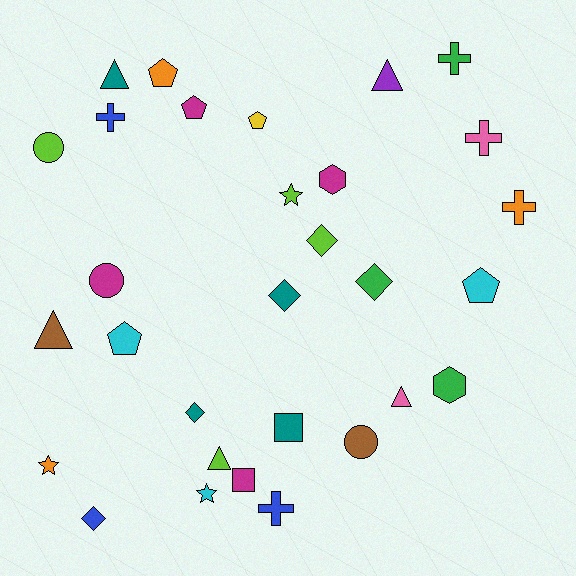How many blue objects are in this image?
There are 3 blue objects.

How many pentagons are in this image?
There are 5 pentagons.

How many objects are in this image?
There are 30 objects.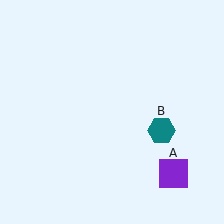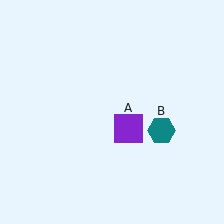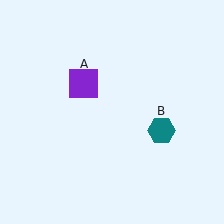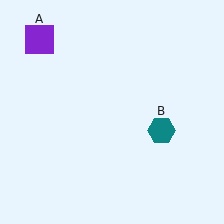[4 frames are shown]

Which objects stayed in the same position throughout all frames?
Teal hexagon (object B) remained stationary.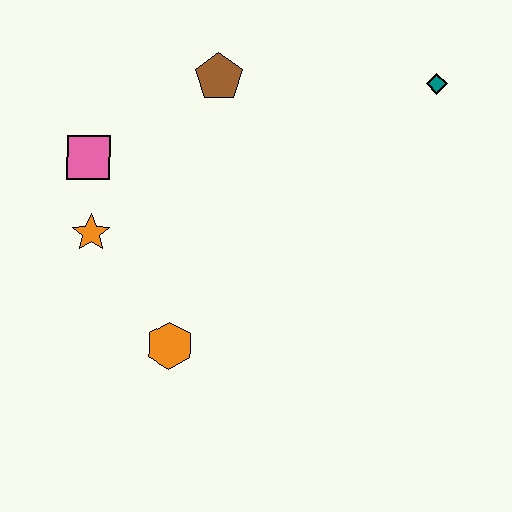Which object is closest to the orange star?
The pink square is closest to the orange star.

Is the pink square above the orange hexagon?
Yes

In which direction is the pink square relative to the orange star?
The pink square is above the orange star.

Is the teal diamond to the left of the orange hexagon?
No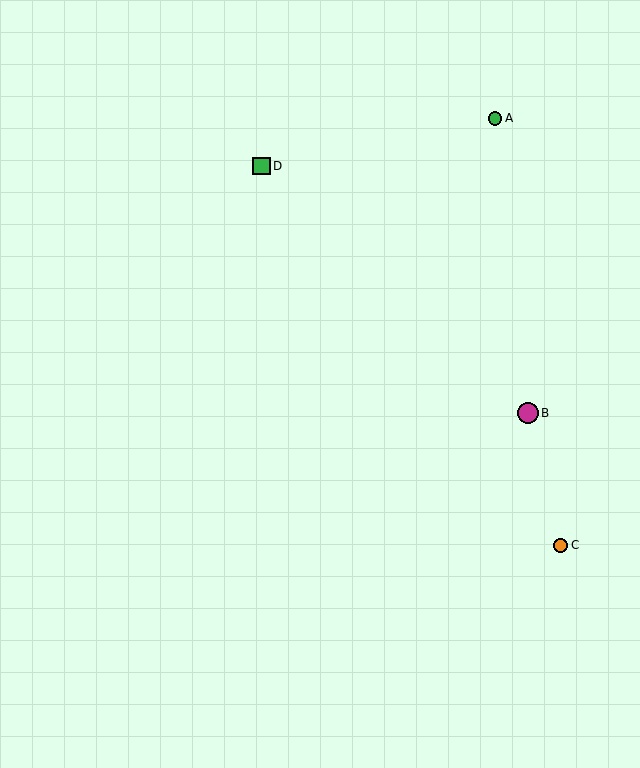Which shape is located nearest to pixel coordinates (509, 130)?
The green circle (labeled A) at (495, 118) is nearest to that location.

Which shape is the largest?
The magenta circle (labeled B) is the largest.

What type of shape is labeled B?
Shape B is a magenta circle.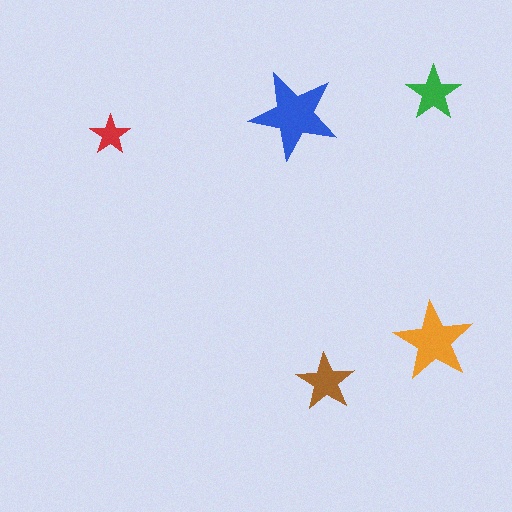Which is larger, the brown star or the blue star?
The blue one.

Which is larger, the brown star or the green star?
The brown one.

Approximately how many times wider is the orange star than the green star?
About 1.5 times wider.